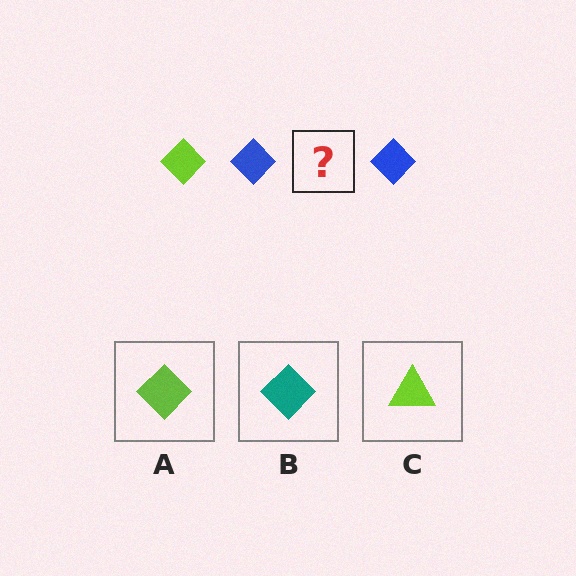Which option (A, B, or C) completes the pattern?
A.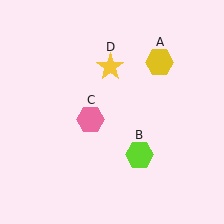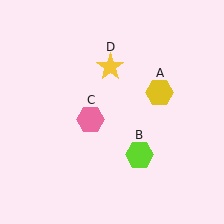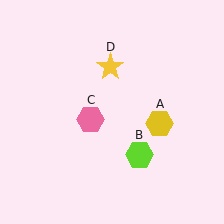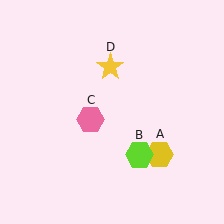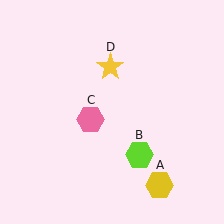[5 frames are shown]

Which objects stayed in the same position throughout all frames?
Lime hexagon (object B) and pink hexagon (object C) and yellow star (object D) remained stationary.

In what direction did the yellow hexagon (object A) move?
The yellow hexagon (object A) moved down.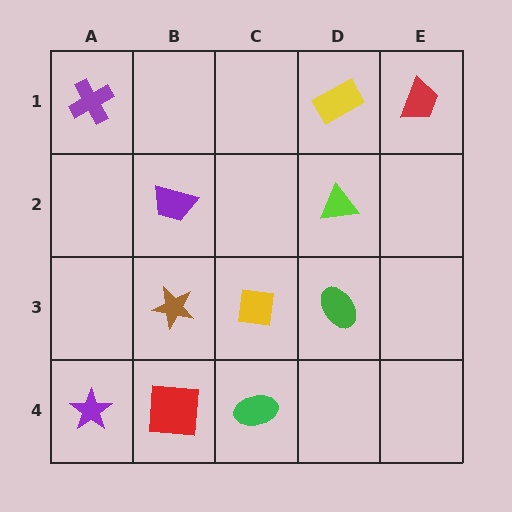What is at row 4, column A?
A purple star.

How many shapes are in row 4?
3 shapes.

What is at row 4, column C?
A green ellipse.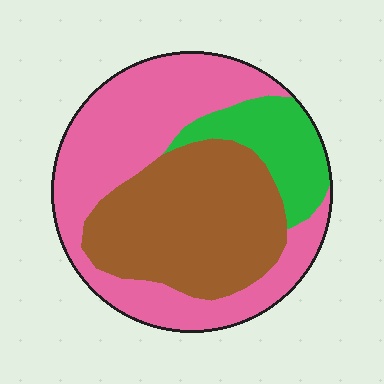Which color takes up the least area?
Green, at roughly 15%.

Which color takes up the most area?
Pink, at roughly 45%.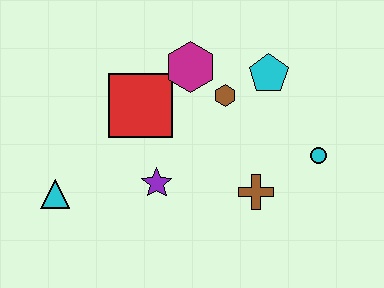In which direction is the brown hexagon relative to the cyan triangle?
The brown hexagon is to the right of the cyan triangle.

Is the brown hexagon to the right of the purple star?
Yes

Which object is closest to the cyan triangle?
The purple star is closest to the cyan triangle.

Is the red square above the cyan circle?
Yes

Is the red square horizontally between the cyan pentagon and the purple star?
No